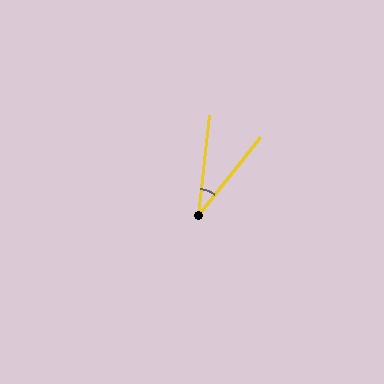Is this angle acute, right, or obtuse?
It is acute.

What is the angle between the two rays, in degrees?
Approximately 32 degrees.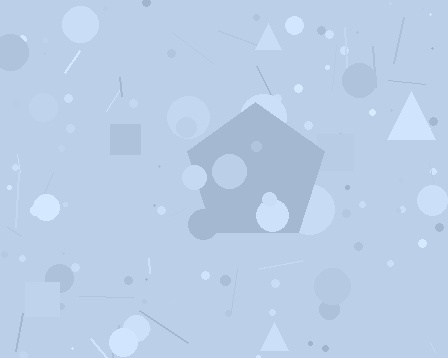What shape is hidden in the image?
A pentagon is hidden in the image.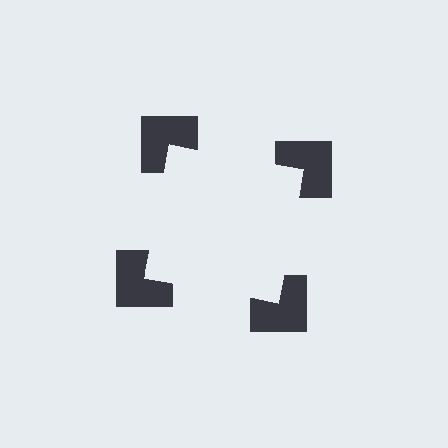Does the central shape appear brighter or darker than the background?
It typically appears slightly brighter than the background, even though no actual brightness change is drawn.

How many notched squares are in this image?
There are 4 — one at each vertex of the illusory square.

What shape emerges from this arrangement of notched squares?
An illusory square — its edges are inferred from the aligned wedge cuts in the notched squares, not physically drawn.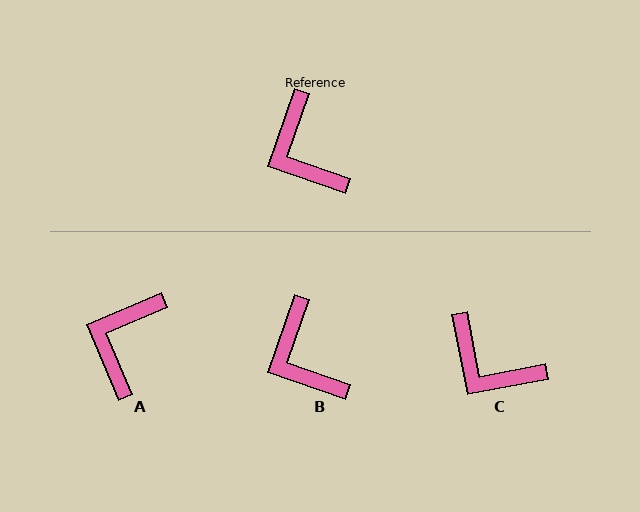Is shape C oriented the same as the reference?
No, it is off by about 30 degrees.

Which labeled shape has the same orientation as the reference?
B.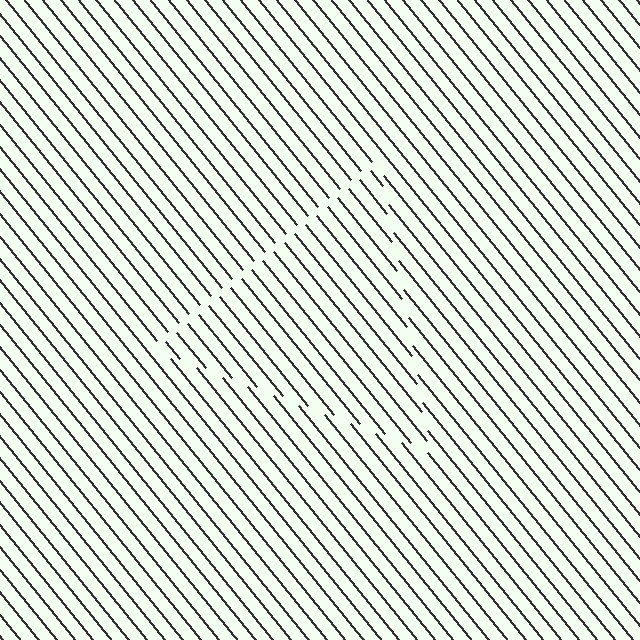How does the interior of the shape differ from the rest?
The interior of the shape contains the same grating, shifted by half a period — the contour is defined by the phase discontinuity where line-ends from the inner and outer gratings abut.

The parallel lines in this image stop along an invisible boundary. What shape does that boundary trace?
An illusory triangle. The interior of the shape contains the same grating, shifted by half a period — the contour is defined by the phase discontinuity where line-ends from the inner and outer gratings abut.